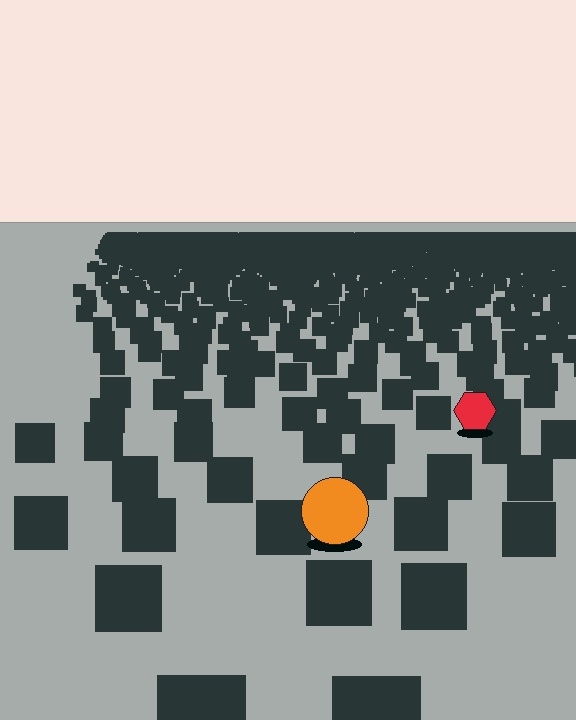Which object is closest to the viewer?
The orange circle is closest. The texture marks near it are larger and more spread out.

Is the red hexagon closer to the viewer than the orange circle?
No. The orange circle is closer — you can tell from the texture gradient: the ground texture is coarser near it.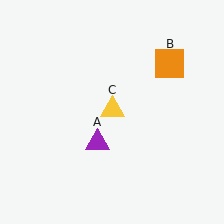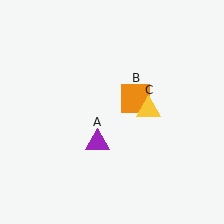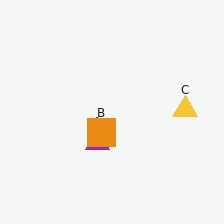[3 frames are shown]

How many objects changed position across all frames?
2 objects changed position: orange square (object B), yellow triangle (object C).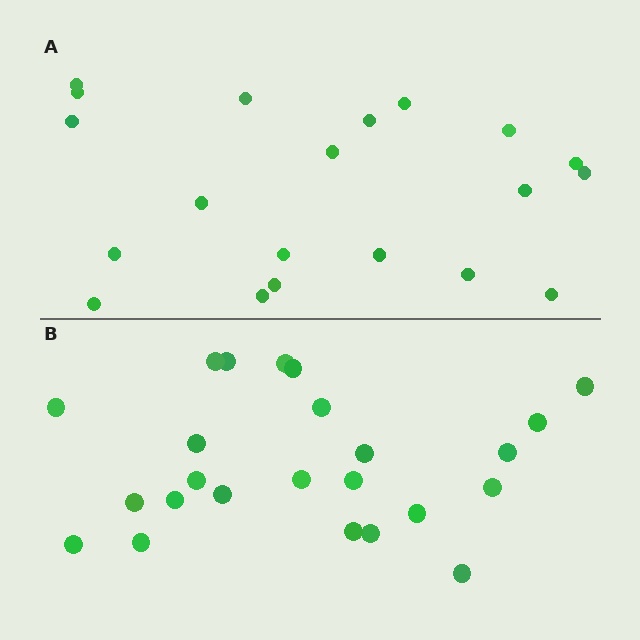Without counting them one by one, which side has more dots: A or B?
Region B (the bottom region) has more dots.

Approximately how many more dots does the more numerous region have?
Region B has about 4 more dots than region A.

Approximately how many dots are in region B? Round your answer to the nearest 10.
About 20 dots. (The exact count is 24, which rounds to 20.)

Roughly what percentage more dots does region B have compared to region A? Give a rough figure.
About 20% more.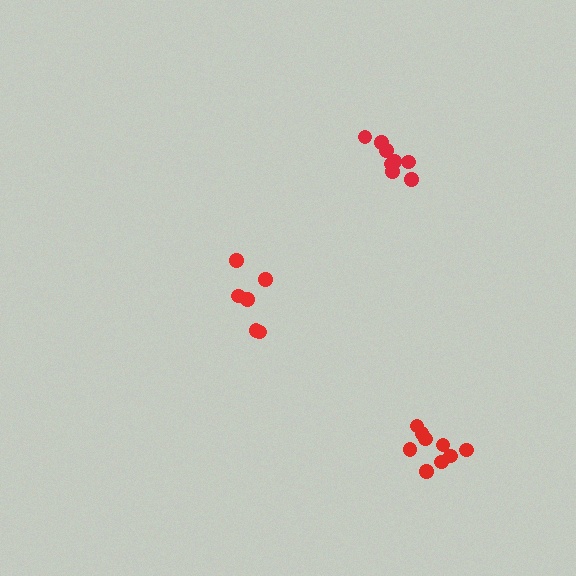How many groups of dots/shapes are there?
There are 3 groups.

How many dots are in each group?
Group 1: 6 dots, Group 2: 8 dots, Group 3: 9 dots (23 total).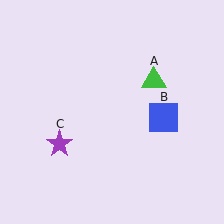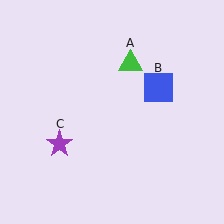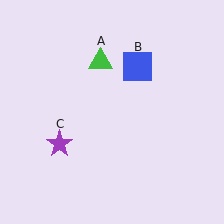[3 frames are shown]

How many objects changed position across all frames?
2 objects changed position: green triangle (object A), blue square (object B).